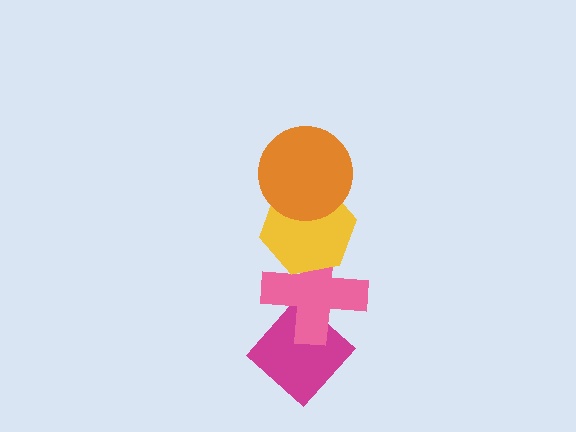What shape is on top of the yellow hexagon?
The orange circle is on top of the yellow hexagon.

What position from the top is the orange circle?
The orange circle is 1st from the top.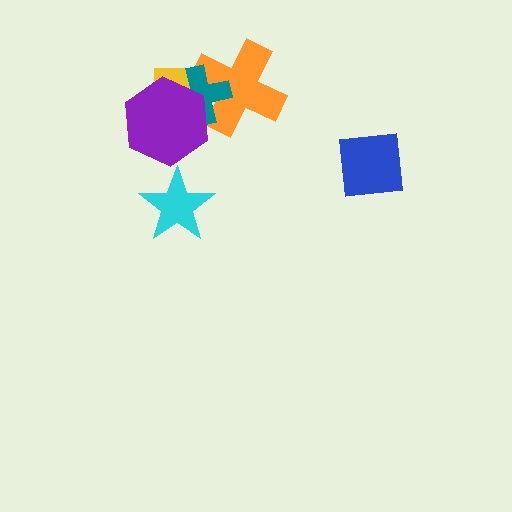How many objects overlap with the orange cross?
3 objects overlap with the orange cross.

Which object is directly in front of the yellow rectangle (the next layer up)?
The orange cross is directly in front of the yellow rectangle.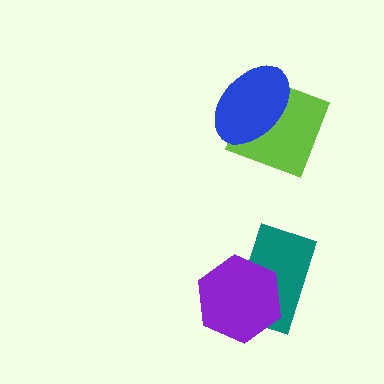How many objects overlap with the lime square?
1 object overlaps with the lime square.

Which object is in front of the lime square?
The blue ellipse is in front of the lime square.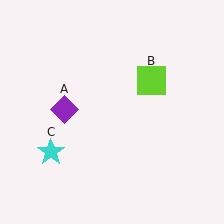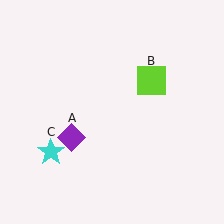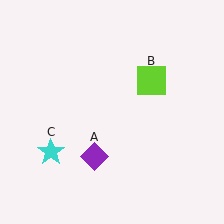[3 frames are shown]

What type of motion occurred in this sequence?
The purple diamond (object A) rotated counterclockwise around the center of the scene.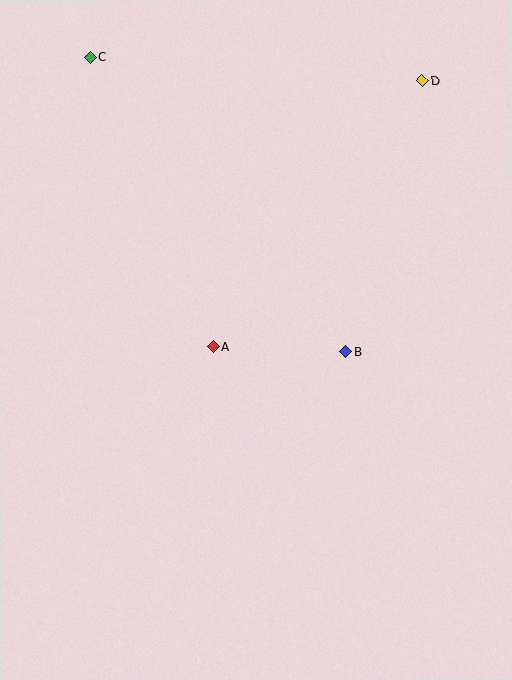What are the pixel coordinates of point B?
Point B is at (346, 352).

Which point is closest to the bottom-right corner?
Point B is closest to the bottom-right corner.